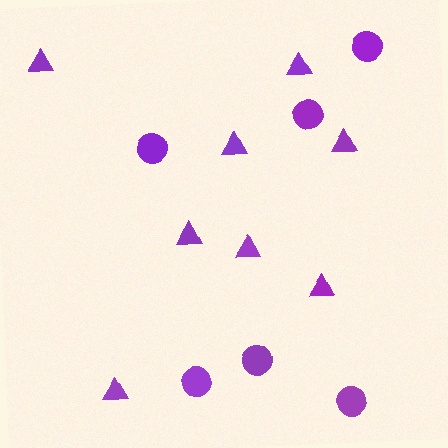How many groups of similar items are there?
There are 2 groups: one group of triangles (8) and one group of circles (6).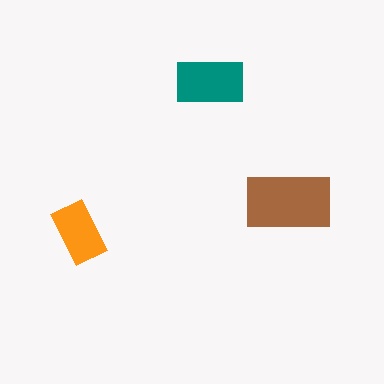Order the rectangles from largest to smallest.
the brown one, the teal one, the orange one.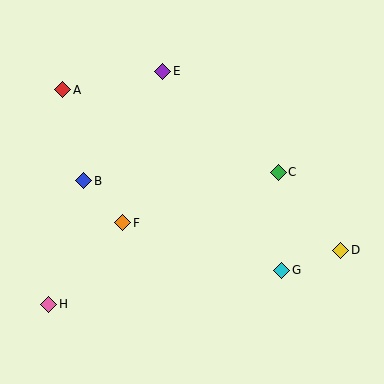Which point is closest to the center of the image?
Point F at (123, 223) is closest to the center.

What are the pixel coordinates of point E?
Point E is at (163, 71).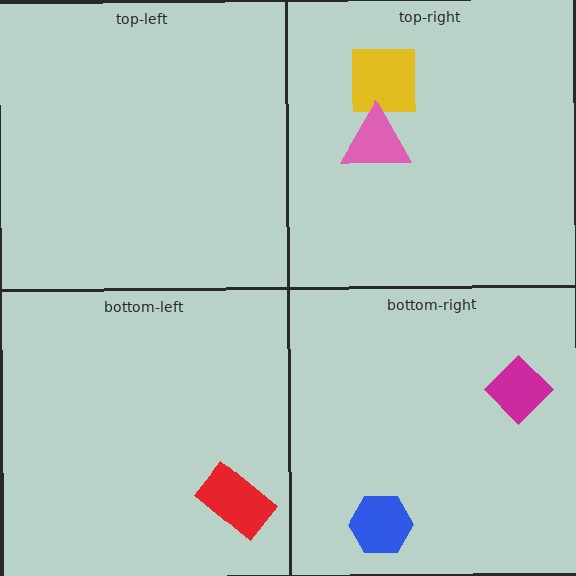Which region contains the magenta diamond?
The bottom-right region.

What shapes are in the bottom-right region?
The magenta diamond, the blue hexagon.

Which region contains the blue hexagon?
The bottom-right region.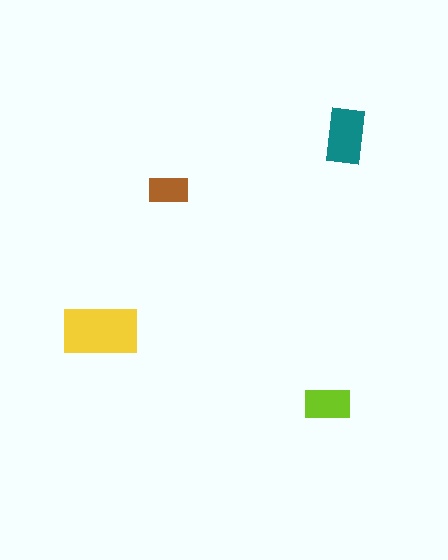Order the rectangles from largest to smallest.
the yellow one, the teal one, the lime one, the brown one.